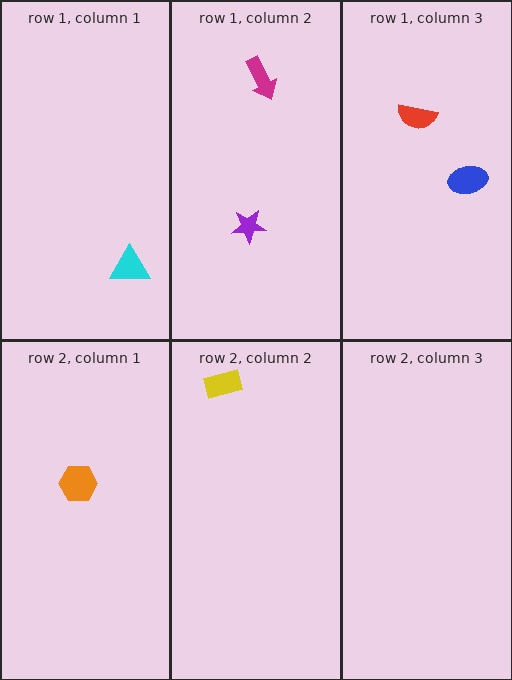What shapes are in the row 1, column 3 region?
The red semicircle, the blue ellipse.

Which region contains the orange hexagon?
The row 2, column 1 region.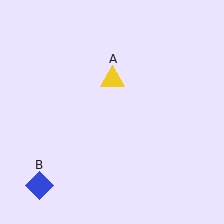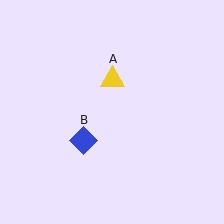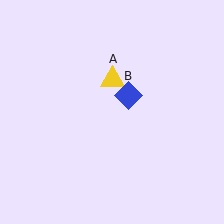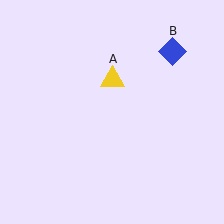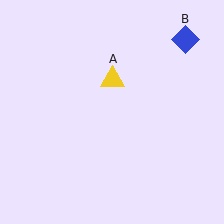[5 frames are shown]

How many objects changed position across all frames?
1 object changed position: blue diamond (object B).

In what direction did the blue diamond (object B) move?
The blue diamond (object B) moved up and to the right.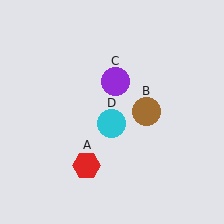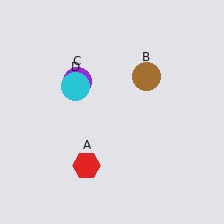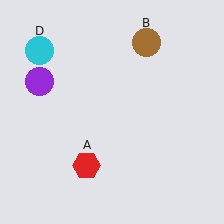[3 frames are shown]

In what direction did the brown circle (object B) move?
The brown circle (object B) moved up.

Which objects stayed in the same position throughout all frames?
Red hexagon (object A) remained stationary.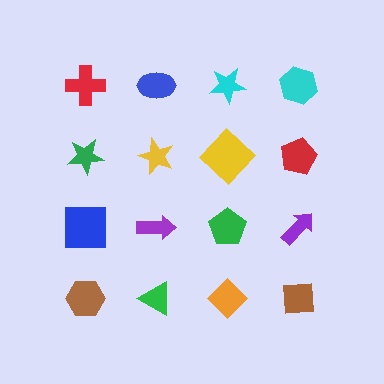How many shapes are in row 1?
4 shapes.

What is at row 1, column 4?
A cyan hexagon.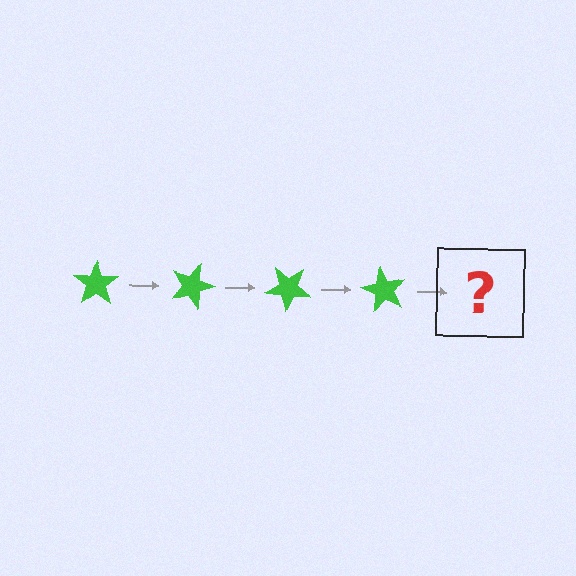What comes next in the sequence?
The next element should be a green star rotated 80 degrees.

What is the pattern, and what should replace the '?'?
The pattern is that the star rotates 20 degrees each step. The '?' should be a green star rotated 80 degrees.